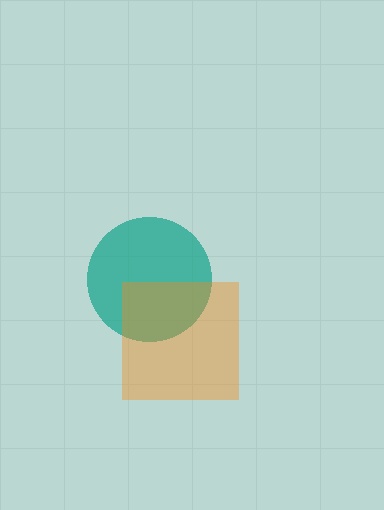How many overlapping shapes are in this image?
There are 2 overlapping shapes in the image.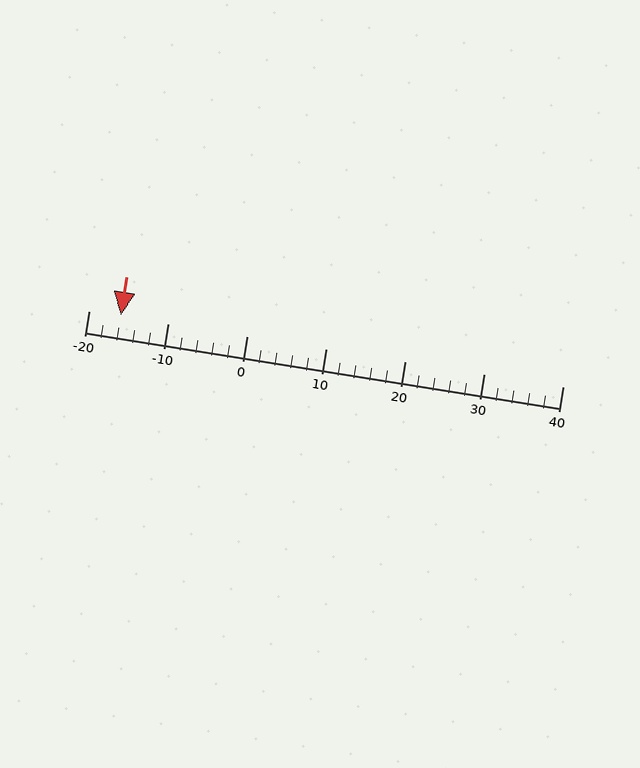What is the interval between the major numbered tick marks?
The major tick marks are spaced 10 units apart.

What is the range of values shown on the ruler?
The ruler shows values from -20 to 40.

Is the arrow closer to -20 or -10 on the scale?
The arrow is closer to -20.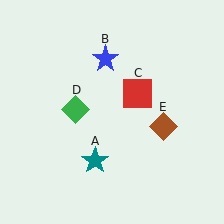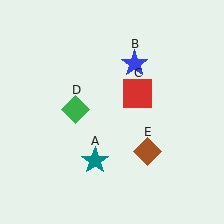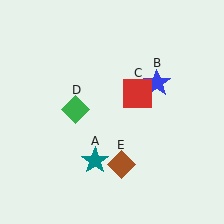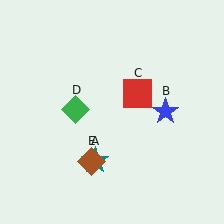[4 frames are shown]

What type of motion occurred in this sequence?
The blue star (object B), brown diamond (object E) rotated clockwise around the center of the scene.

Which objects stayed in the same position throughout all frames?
Teal star (object A) and red square (object C) and green diamond (object D) remained stationary.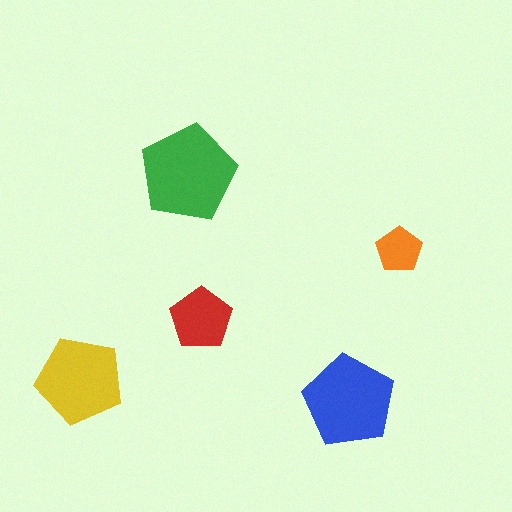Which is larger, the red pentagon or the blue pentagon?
The blue one.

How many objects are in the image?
There are 5 objects in the image.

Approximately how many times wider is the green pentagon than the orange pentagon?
About 2 times wider.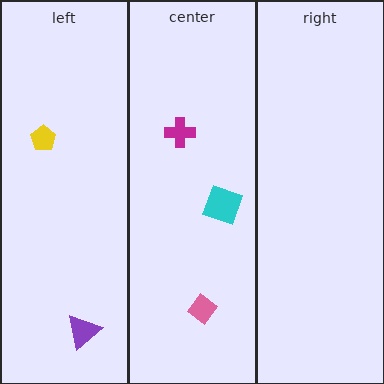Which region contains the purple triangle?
The left region.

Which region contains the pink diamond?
The center region.